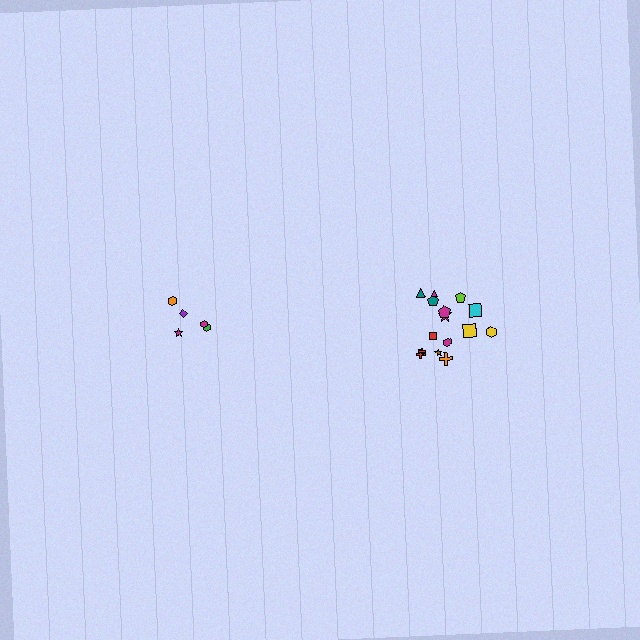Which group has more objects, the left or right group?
The right group.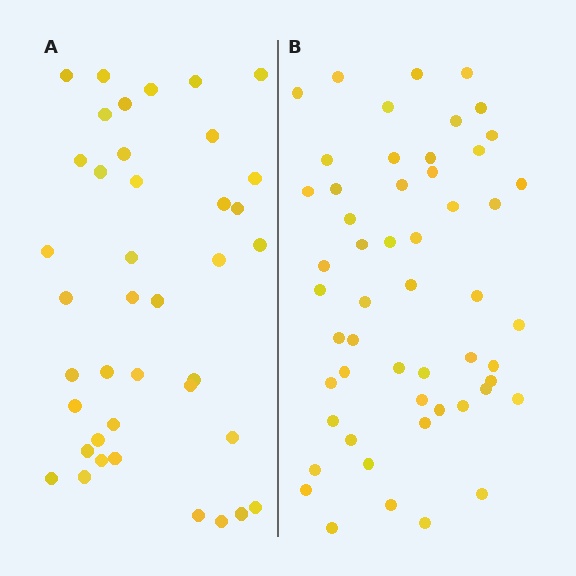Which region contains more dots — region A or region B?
Region B (the right region) has more dots.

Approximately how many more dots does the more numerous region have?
Region B has approximately 15 more dots than region A.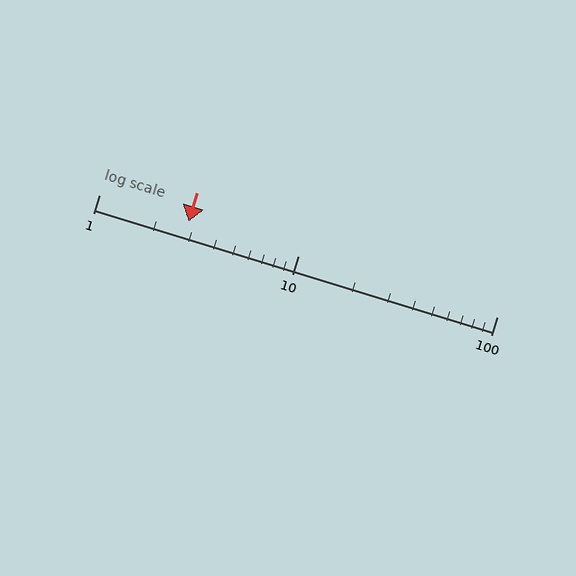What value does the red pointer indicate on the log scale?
The pointer indicates approximately 2.8.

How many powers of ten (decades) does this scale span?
The scale spans 2 decades, from 1 to 100.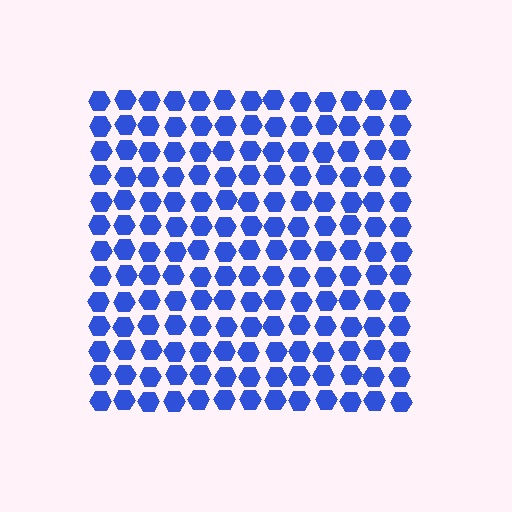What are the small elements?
The small elements are hexagons.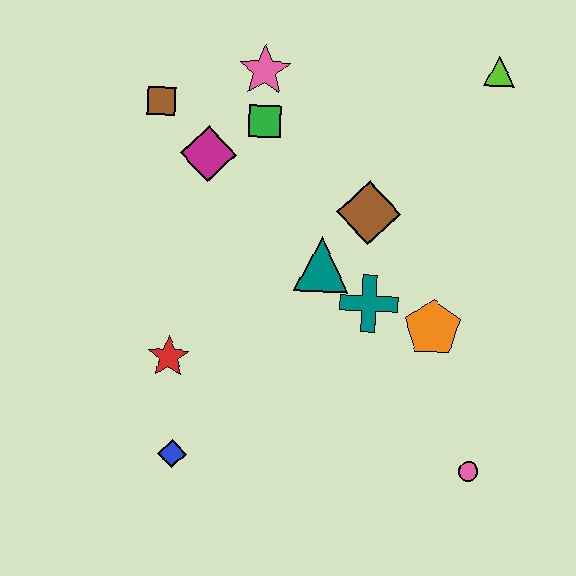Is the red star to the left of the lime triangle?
Yes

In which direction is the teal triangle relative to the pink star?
The teal triangle is below the pink star.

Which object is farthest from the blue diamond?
The lime triangle is farthest from the blue diamond.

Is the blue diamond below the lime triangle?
Yes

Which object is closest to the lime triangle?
The brown diamond is closest to the lime triangle.